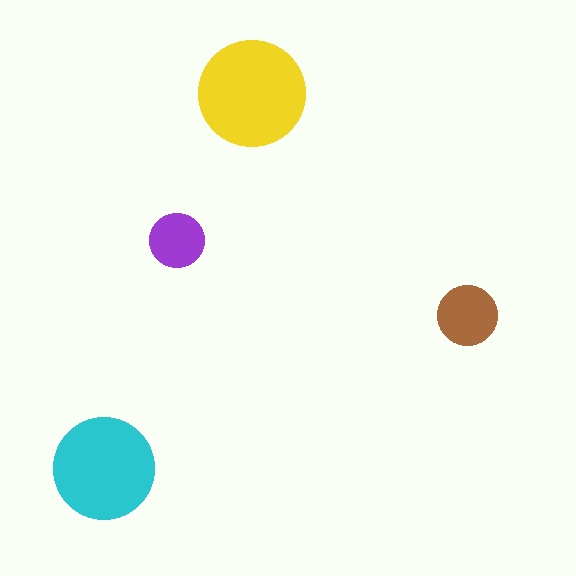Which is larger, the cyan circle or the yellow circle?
The yellow one.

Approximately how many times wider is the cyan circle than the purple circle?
About 2 times wider.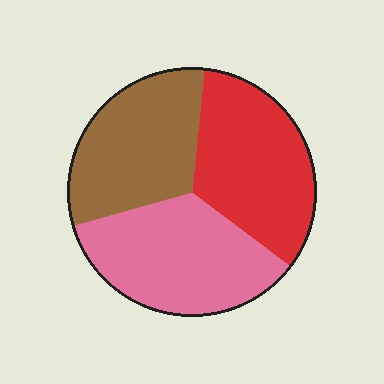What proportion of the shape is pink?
Pink takes up about one third (1/3) of the shape.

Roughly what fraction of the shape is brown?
Brown takes up about one third (1/3) of the shape.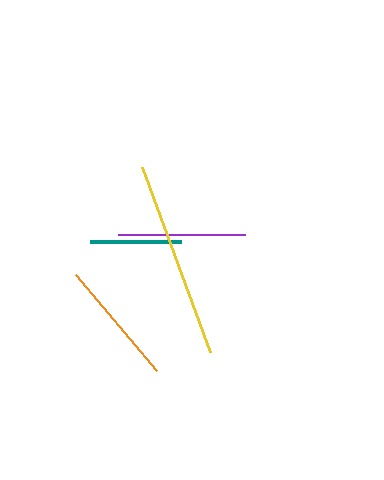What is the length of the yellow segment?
The yellow segment is approximately 198 pixels long.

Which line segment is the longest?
The yellow line is the longest at approximately 198 pixels.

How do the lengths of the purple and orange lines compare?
The purple and orange lines are approximately the same length.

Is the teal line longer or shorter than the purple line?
The purple line is longer than the teal line.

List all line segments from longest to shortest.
From longest to shortest: yellow, purple, orange, teal.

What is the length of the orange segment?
The orange segment is approximately 126 pixels long.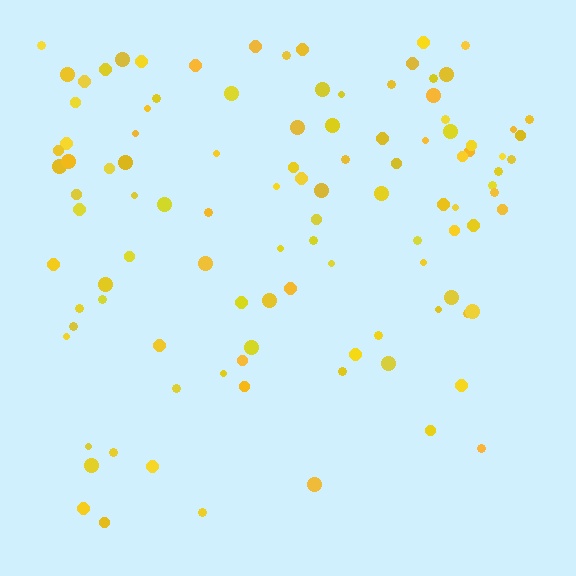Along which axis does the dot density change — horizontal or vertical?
Vertical.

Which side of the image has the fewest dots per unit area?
The bottom.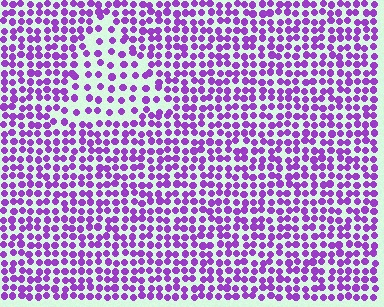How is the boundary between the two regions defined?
The boundary is defined by a change in element density (approximately 1.8x ratio). All elements are the same color, size, and shape.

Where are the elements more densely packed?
The elements are more densely packed outside the triangle boundary.